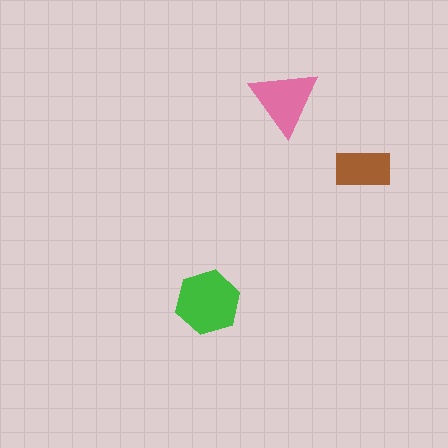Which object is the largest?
The green hexagon.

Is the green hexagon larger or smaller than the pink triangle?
Larger.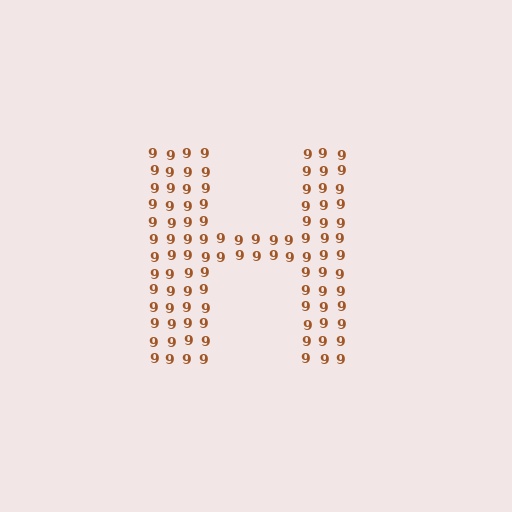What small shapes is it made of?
It is made of small digit 9's.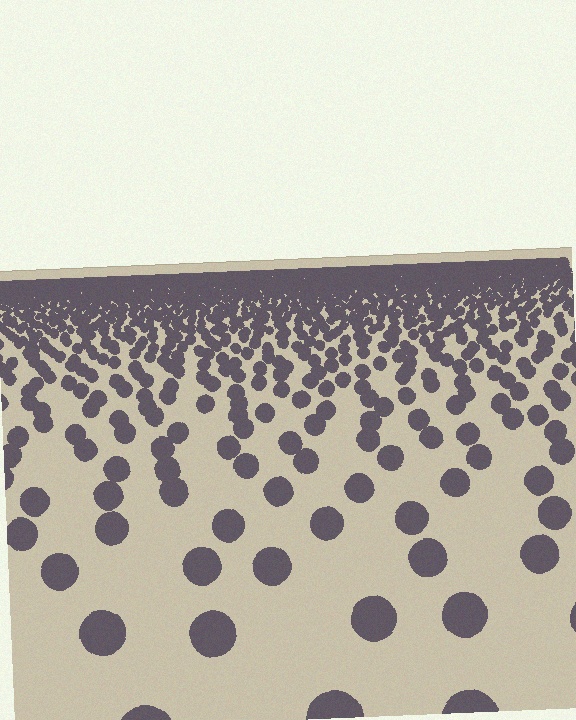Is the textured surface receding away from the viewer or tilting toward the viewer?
The surface is receding away from the viewer. Texture elements get smaller and denser toward the top.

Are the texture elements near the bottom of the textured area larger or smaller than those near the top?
Larger. Near the bottom, elements are closer to the viewer and appear at a bigger on-screen size.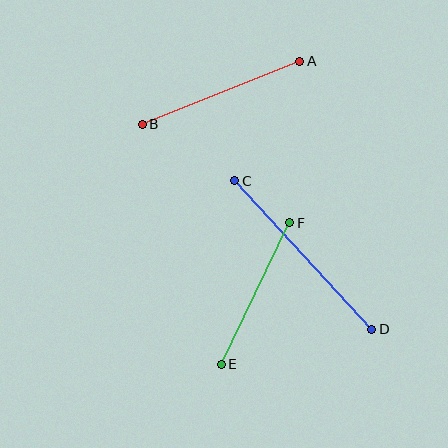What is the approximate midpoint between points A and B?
The midpoint is at approximately (221, 93) pixels.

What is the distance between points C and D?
The distance is approximately 202 pixels.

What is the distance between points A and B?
The distance is approximately 169 pixels.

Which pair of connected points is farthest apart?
Points C and D are farthest apart.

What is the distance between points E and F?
The distance is approximately 157 pixels.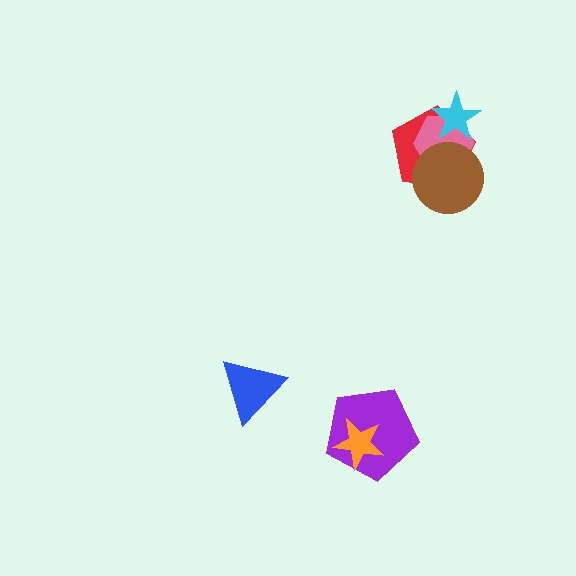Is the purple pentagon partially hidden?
Yes, it is partially covered by another shape.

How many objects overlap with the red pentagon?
3 objects overlap with the red pentagon.